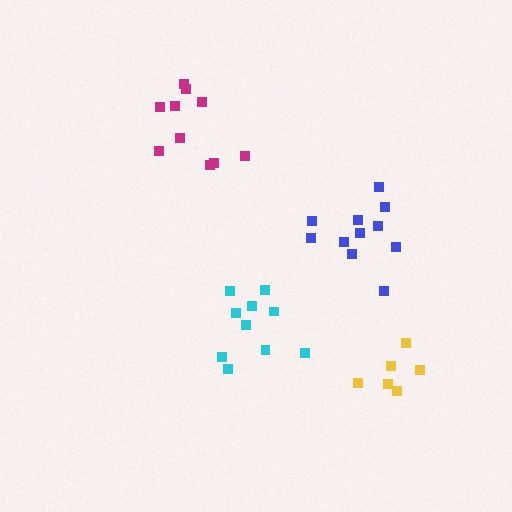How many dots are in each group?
Group 1: 11 dots, Group 2: 10 dots, Group 3: 6 dots, Group 4: 10 dots (37 total).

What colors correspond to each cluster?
The clusters are colored: blue, cyan, yellow, magenta.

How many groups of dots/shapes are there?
There are 4 groups.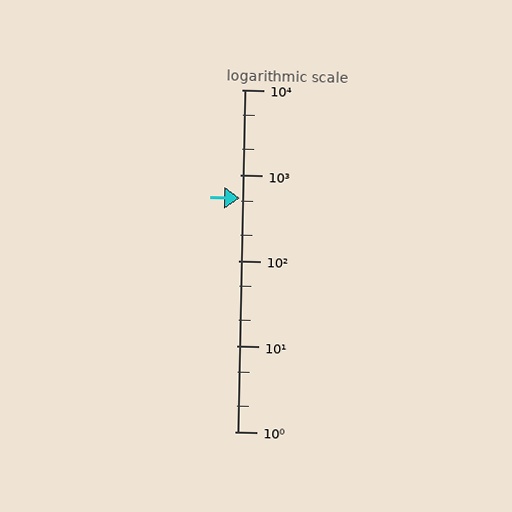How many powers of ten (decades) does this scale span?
The scale spans 4 decades, from 1 to 10000.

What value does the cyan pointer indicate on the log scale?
The pointer indicates approximately 540.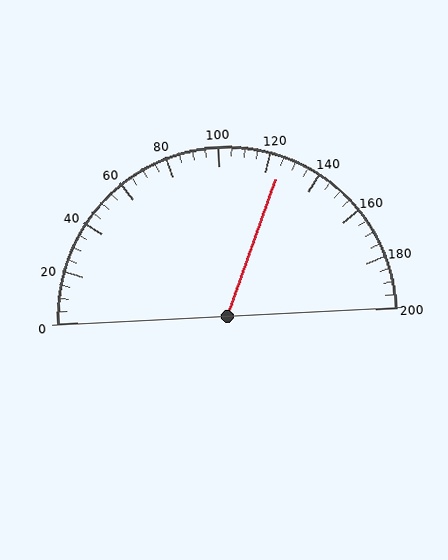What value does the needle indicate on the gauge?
The needle indicates approximately 125.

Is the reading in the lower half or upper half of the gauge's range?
The reading is in the upper half of the range (0 to 200).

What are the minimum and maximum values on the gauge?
The gauge ranges from 0 to 200.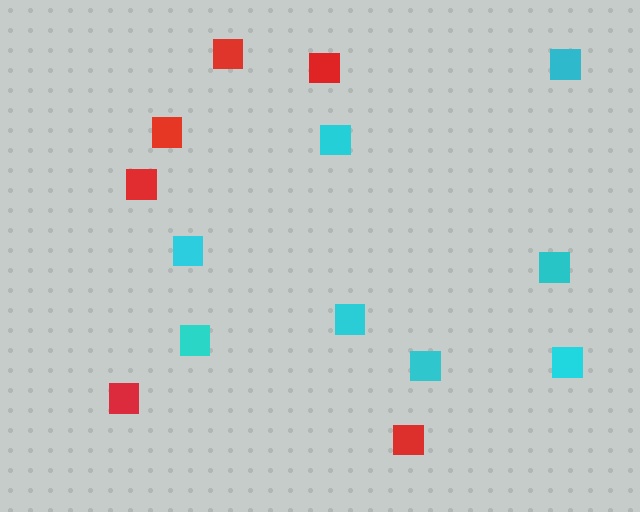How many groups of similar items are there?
There are 2 groups: one group of red squares (6) and one group of cyan squares (8).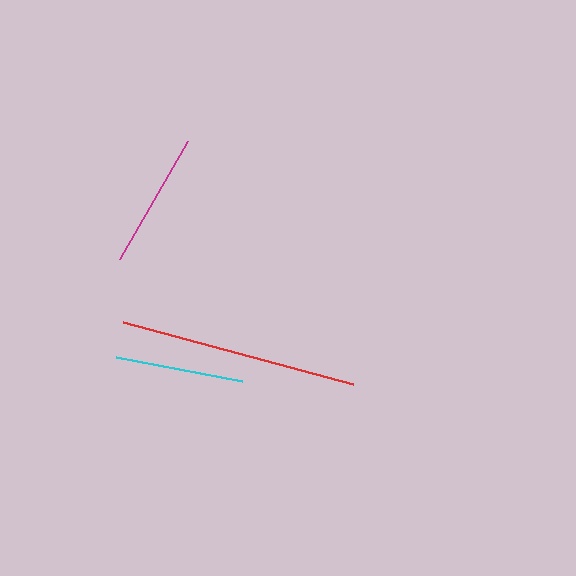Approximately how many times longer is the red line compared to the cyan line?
The red line is approximately 1.9 times the length of the cyan line.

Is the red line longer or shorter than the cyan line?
The red line is longer than the cyan line.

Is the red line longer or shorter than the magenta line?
The red line is longer than the magenta line.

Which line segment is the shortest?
The cyan line is the shortest at approximately 128 pixels.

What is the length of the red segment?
The red segment is approximately 239 pixels long.